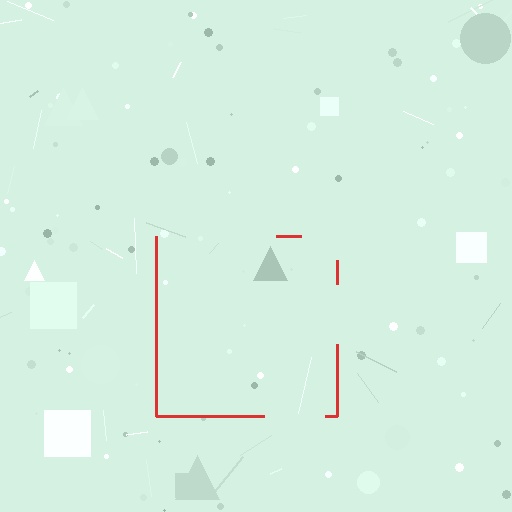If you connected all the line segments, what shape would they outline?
They would outline a square.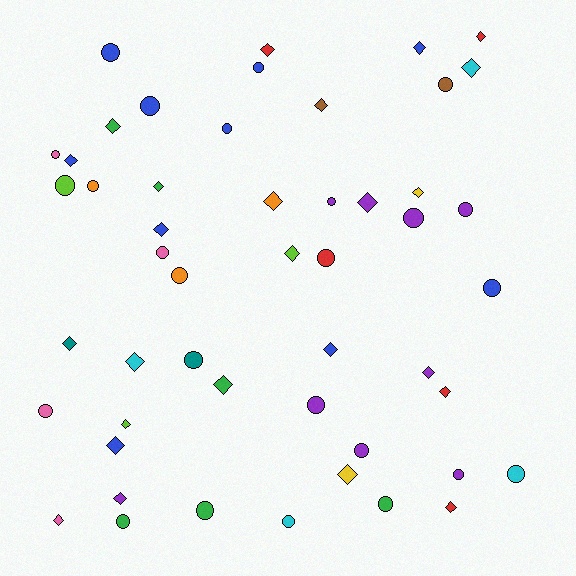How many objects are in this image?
There are 50 objects.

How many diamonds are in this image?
There are 25 diamonds.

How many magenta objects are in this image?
There are no magenta objects.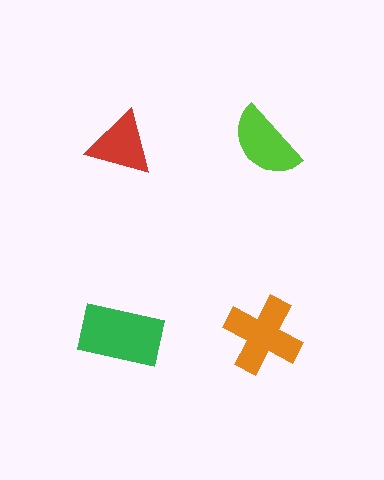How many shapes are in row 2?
2 shapes.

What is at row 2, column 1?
A green rectangle.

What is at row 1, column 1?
A red triangle.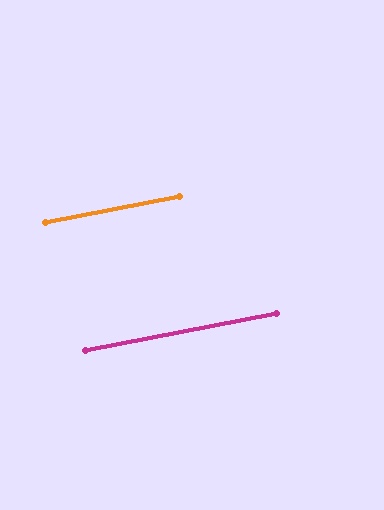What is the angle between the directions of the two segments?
Approximately 0 degrees.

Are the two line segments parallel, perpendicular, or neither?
Parallel — their directions differ by only 0.1°.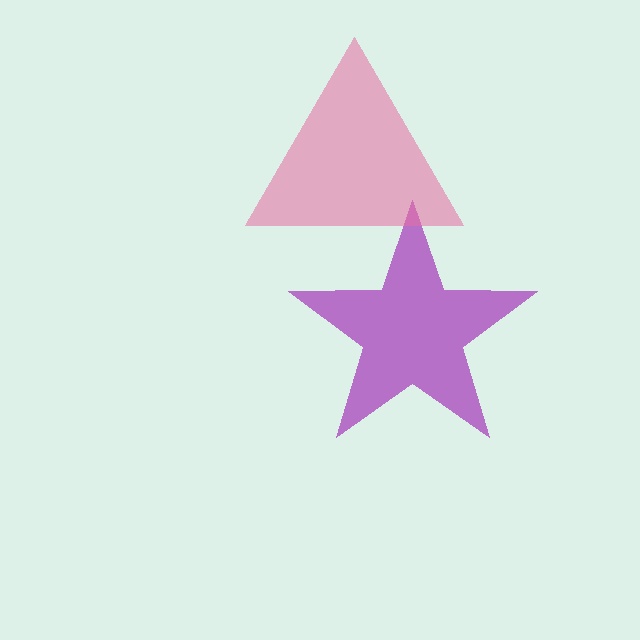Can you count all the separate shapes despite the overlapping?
Yes, there are 2 separate shapes.